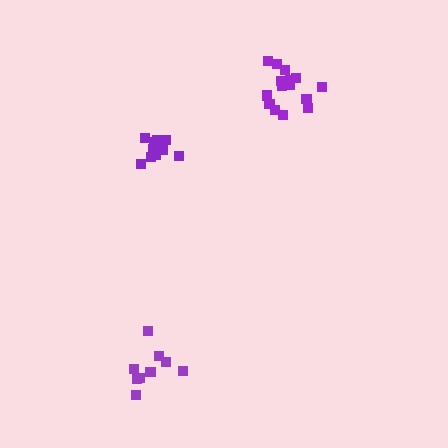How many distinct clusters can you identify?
There are 3 distinct clusters.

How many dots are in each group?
Group 1: 15 dots, Group 2: 11 dots, Group 3: 9 dots (35 total).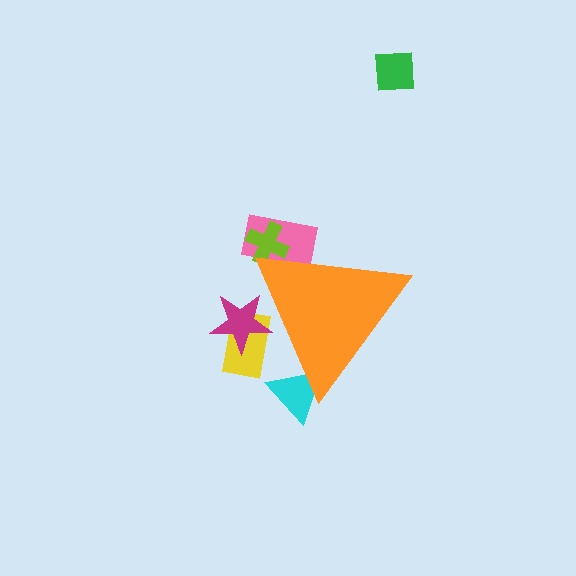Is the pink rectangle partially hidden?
Yes, the pink rectangle is partially hidden behind the orange triangle.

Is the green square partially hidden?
No, the green square is fully visible.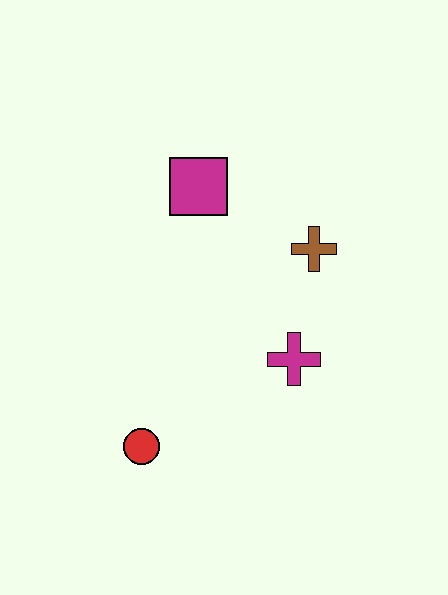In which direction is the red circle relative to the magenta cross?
The red circle is to the left of the magenta cross.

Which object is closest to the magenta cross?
The brown cross is closest to the magenta cross.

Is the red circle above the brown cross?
No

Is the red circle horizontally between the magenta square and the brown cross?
No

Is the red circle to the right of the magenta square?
No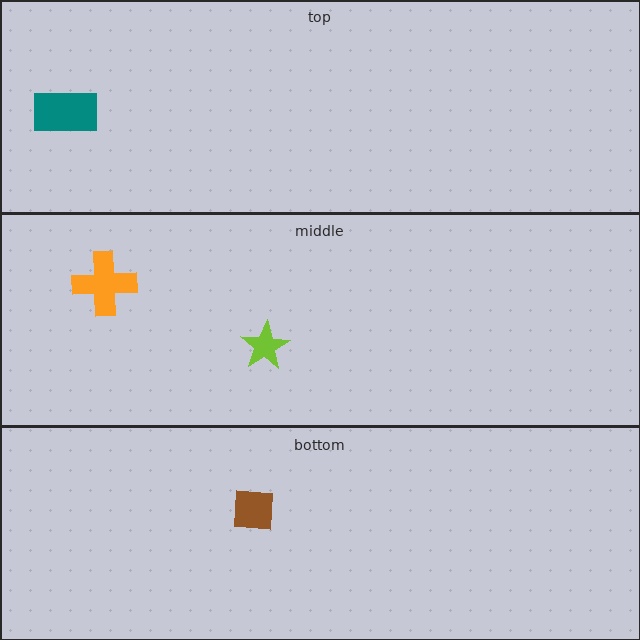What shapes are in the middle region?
The orange cross, the lime star.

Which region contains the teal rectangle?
The top region.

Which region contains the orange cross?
The middle region.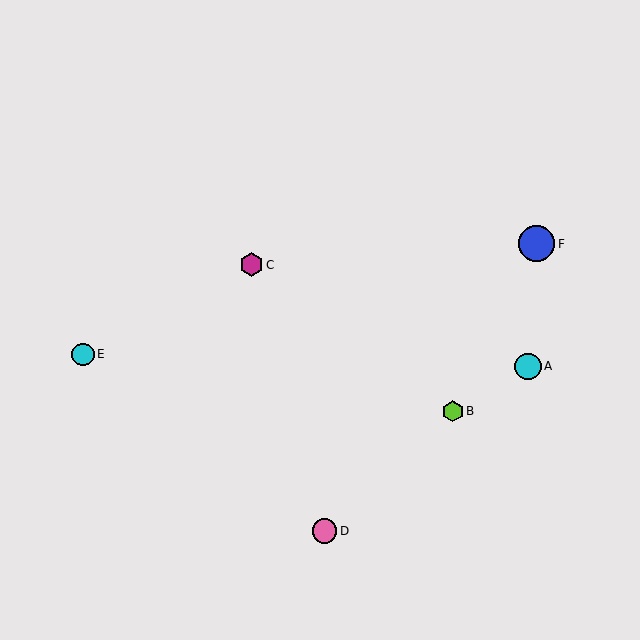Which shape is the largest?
The blue circle (labeled F) is the largest.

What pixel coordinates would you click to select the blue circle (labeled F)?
Click at (537, 244) to select the blue circle F.